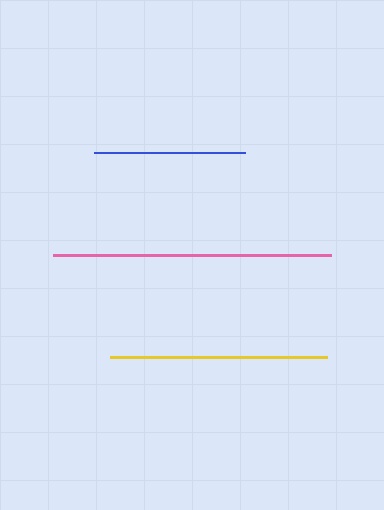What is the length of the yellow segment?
The yellow segment is approximately 217 pixels long.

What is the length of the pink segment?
The pink segment is approximately 278 pixels long.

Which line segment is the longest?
The pink line is the longest at approximately 278 pixels.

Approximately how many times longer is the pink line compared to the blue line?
The pink line is approximately 1.8 times the length of the blue line.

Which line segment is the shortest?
The blue line is the shortest at approximately 151 pixels.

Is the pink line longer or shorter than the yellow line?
The pink line is longer than the yellow line.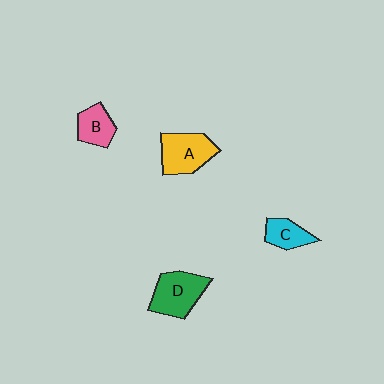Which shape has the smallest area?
Shape C (cyan).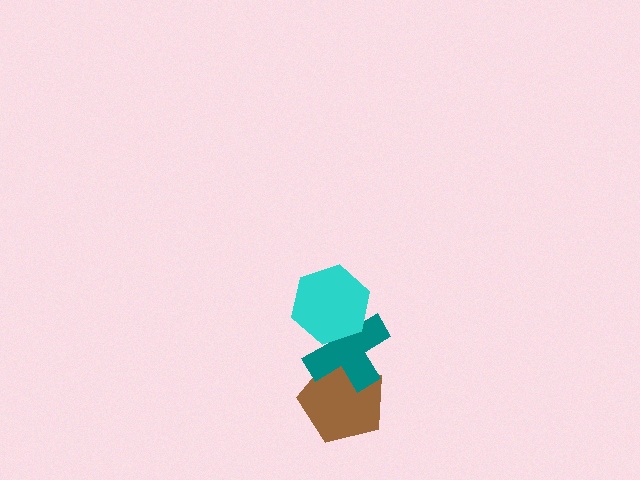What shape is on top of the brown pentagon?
The teal cross is on top of the brown pentagon.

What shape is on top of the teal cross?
The cyan hexagon is on top of the teal cross.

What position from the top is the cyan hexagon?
The cyan hexagon is 1st from the top.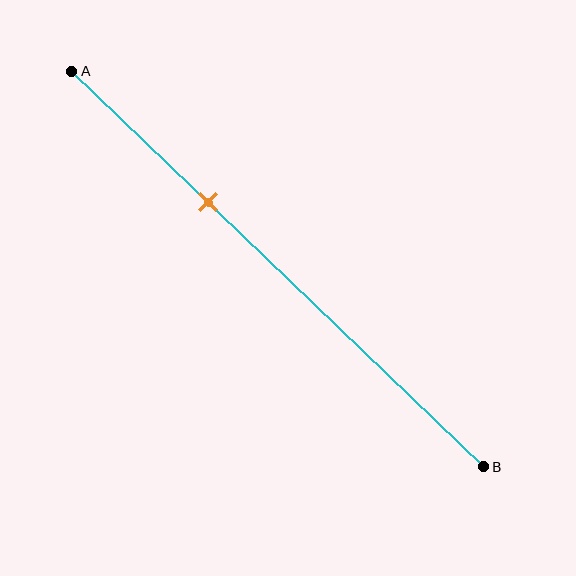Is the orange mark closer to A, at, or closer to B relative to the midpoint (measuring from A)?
The orange mark is closer to point A than the midpoint of segment AB.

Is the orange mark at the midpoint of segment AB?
No, the mark is at about 35% from A, not at the 50% midpoint.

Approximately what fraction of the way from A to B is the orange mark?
The orange mark is approximately 35% of the way from A to B.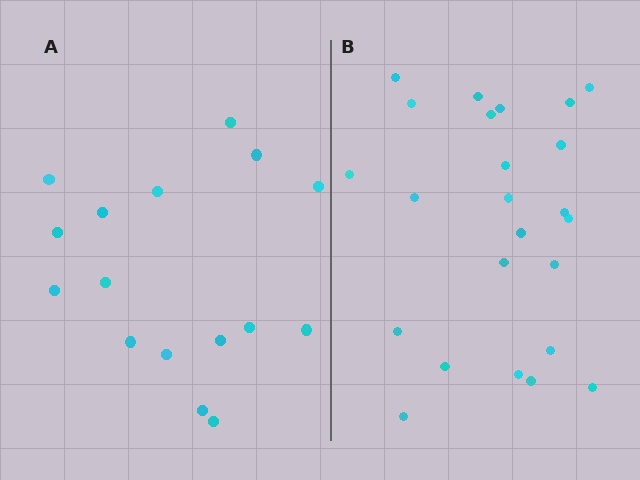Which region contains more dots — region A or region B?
Region B (the right region) has more dots.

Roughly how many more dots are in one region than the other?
Region B has roughly 8 or so more dots than region A.